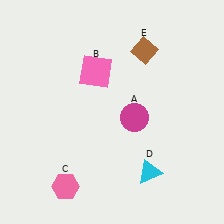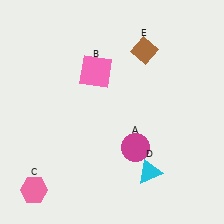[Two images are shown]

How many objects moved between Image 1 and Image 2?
2 objects moved between the two images.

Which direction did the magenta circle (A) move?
The magenta circle (A) moved down.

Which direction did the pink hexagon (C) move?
The pink hexagon (C) moved left.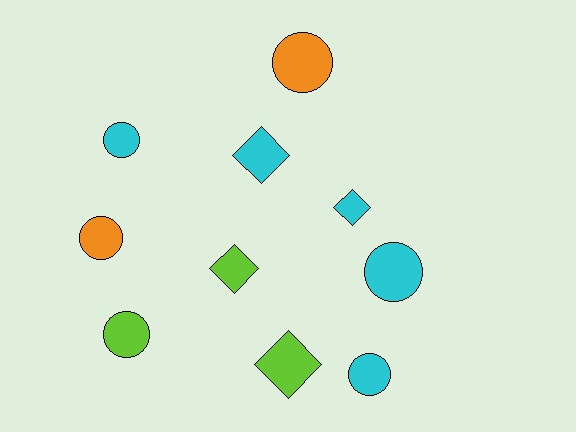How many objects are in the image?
There are 10 objects.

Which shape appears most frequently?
Circle, with 6 objects.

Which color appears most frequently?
Cyan, with 5 objects.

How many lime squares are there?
There are no lime squares.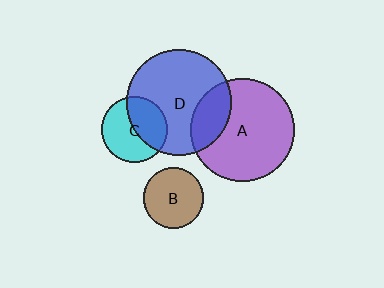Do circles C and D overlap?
Yes.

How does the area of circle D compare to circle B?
Approximately 3.0 times.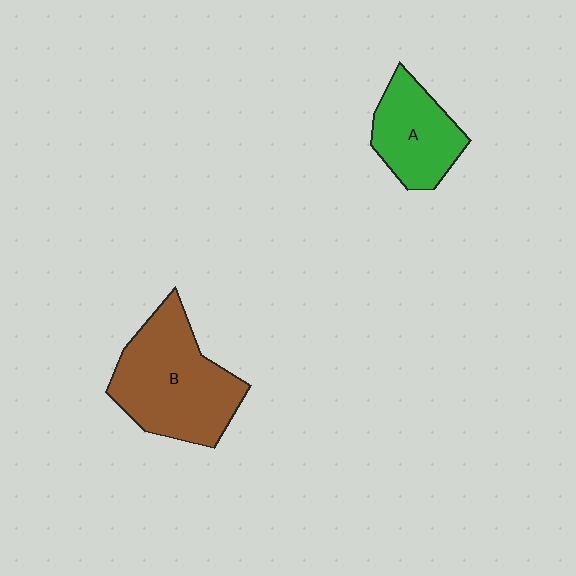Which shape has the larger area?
Shape B (brown).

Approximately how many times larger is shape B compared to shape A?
Approximately 1.6 times.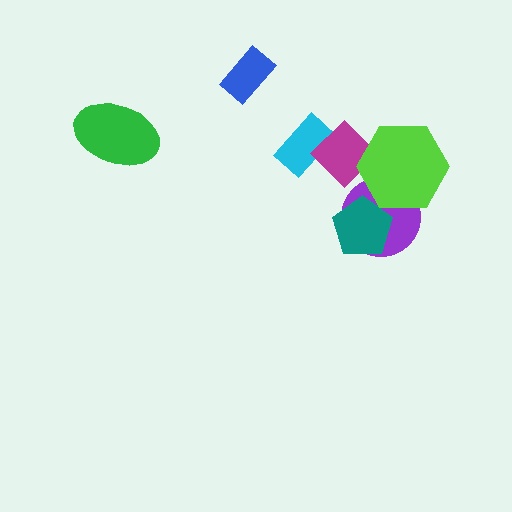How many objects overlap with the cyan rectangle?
1 object overlaps with the cyan rectangle.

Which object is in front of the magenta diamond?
The lime hexagon is in front of the magenta diamond.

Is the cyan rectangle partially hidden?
Yes, it is partially covered by another shape.